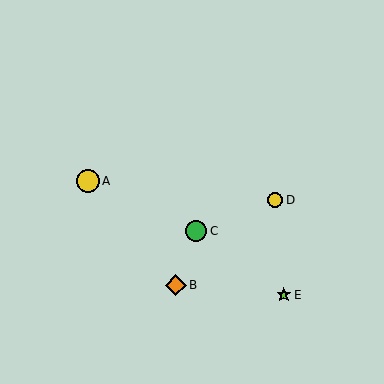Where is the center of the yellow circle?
The center of the yellow circle is at (88, 181).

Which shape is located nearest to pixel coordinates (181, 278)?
The orange diamond (labeled B) at (176, 285) is nearest to that location.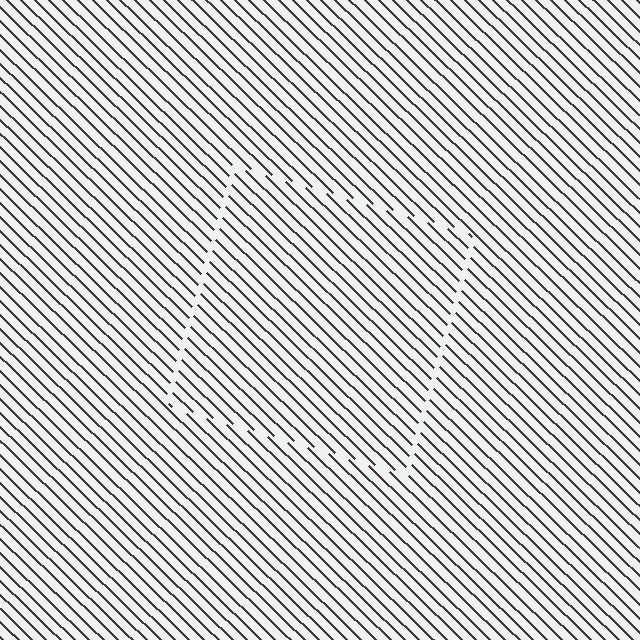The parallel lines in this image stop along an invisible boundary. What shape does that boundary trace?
An illusory square. The interior of the shape contains the same grating, shifted by half a period — the contour is defined by the phase discontinuity where line-ends from the inner and outer gratings abut.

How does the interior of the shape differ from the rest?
The interior of the shape contains the same grating, shifted by half a period — the contour is defined by the phase discontinuity where line-ends from the inner and outer gratings abut.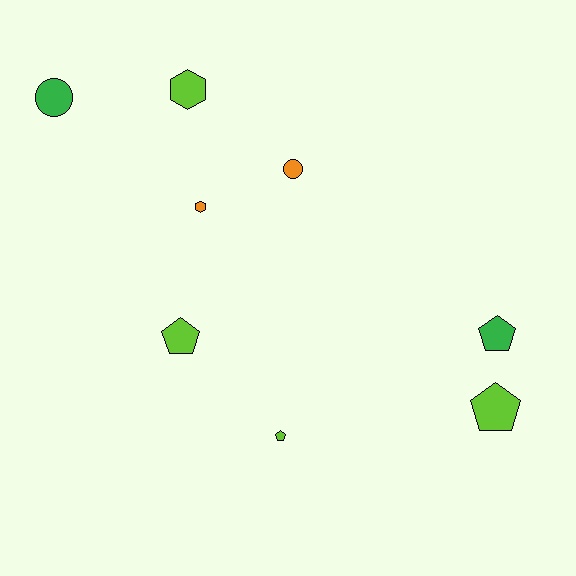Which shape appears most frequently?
Pentagon, with 4 objects.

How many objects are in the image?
There are 8 objects.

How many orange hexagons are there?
There is 1 orange hexagon.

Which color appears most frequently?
Lime, with 4 objects.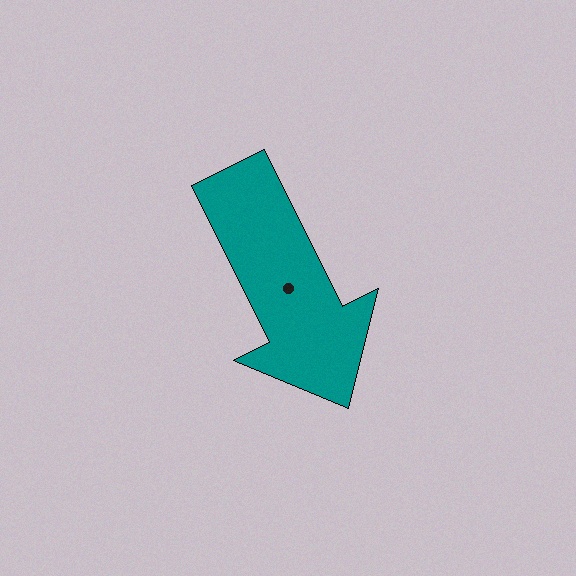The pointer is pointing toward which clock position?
Roughly 5 o'clock.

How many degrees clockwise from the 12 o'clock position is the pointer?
Approximately 153 degrees.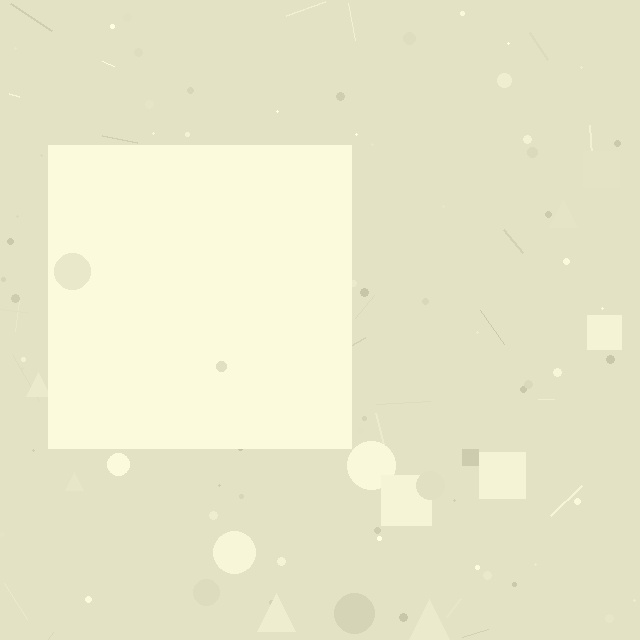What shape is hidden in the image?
A square is hidden in the image.